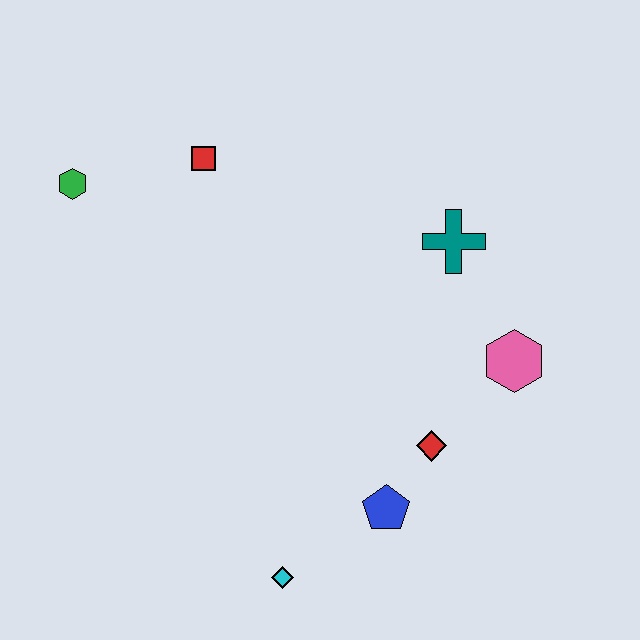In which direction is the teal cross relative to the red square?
The teal cross is to the right of the red square.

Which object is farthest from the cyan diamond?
The green hexagon is farthest from the cyan diamond.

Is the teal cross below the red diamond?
No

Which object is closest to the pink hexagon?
The red diamond is closest to the pink hexagon.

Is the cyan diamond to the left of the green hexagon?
No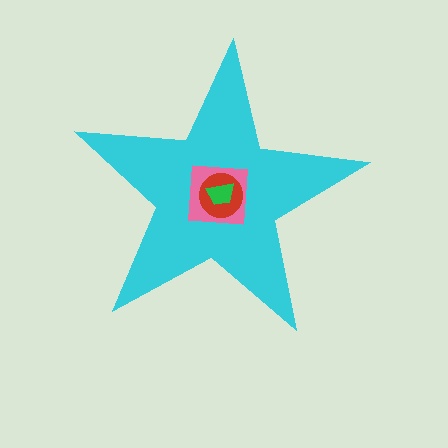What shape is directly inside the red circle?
The green trapezoid.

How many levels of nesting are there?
4.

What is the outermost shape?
The cyan star.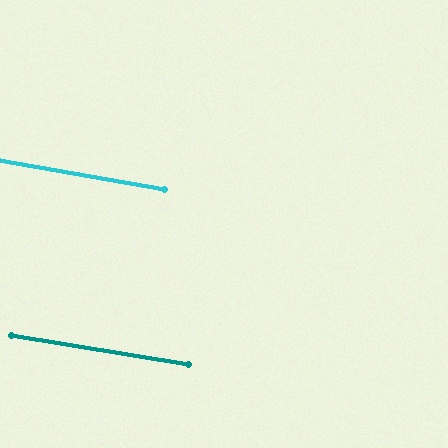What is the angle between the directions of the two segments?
Approximately 1 degree.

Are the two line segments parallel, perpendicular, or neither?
Parallel — their directions differ by only 0.7°.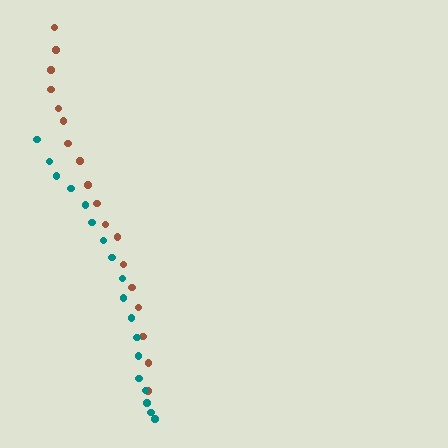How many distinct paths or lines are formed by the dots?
There are 2 distinct paths.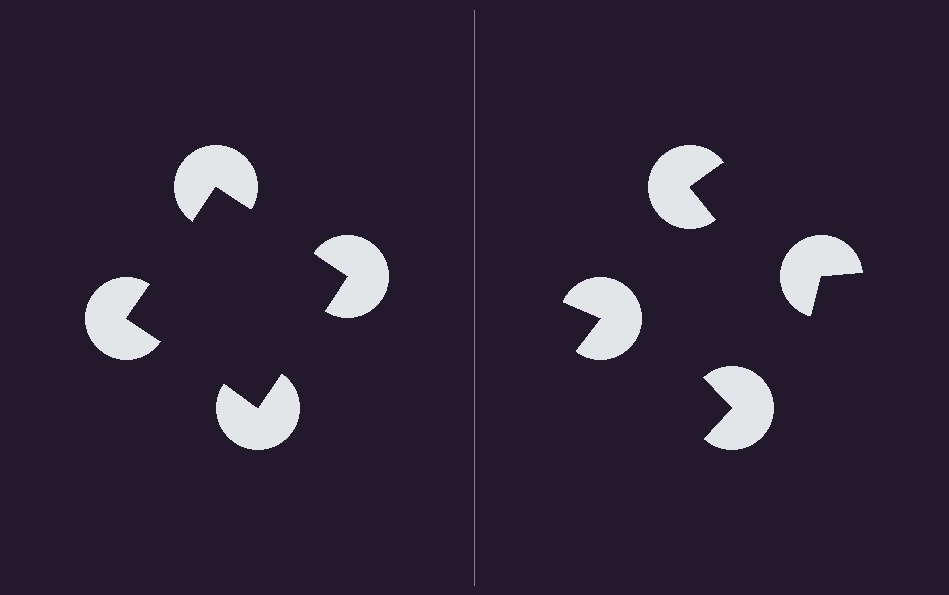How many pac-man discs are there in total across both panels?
8 — 4 on each side.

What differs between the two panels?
The pac-man discs are positioned identically on both sides; only the wedge orientations differ. On the left they align to a square; on the right they are misaligned.